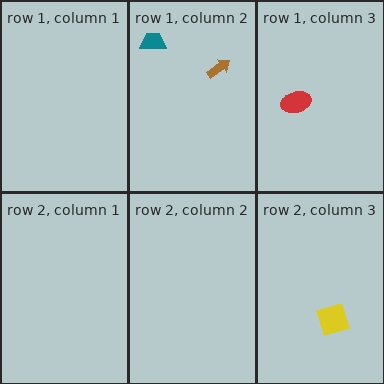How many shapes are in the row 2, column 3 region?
1.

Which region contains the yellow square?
The row 2, column 3 region.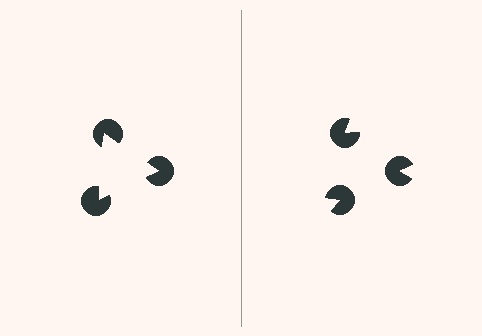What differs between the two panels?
The pac-man discs are positioned identically on both sides; only the wedge orientations differ. On the left they align to a triangle; on the right they are misaligned.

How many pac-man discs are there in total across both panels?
6 — 3 on each side.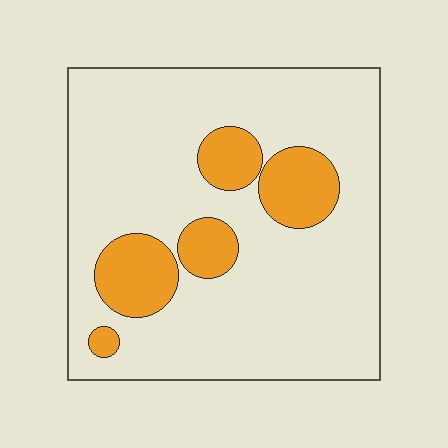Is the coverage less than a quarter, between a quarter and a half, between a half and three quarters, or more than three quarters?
Less than a quarter.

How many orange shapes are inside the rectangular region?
5.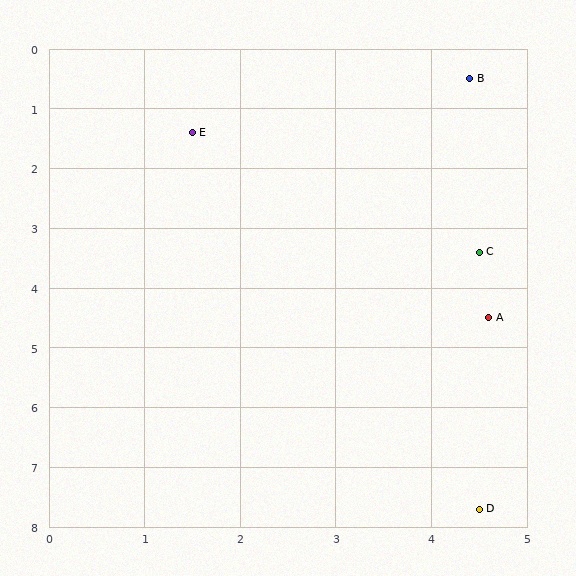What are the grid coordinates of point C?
Point C is at approximately (4.5, 3.4).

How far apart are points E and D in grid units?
Points E and D are about 7.0 grid units apart.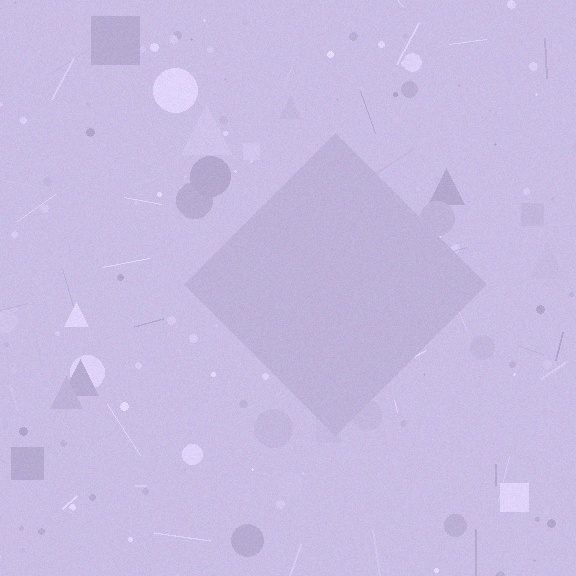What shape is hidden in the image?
A diamond is hidden in the image.